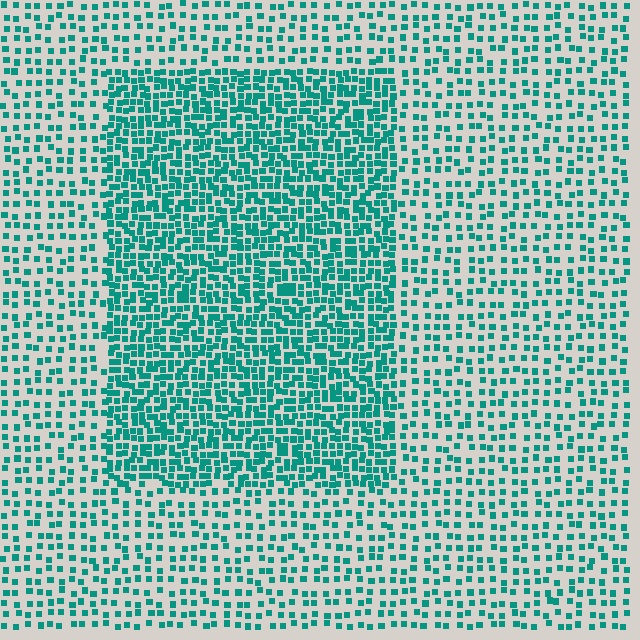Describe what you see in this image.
The image contains small teal elements arranged at two different densities. A rectangle-shaped region is visible where the elements are more densely packed than the surrounding area.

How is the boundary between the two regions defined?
The boundary is defined by a change in element density (approximately 2.1x ratio). All elements are the same color, size, and shape.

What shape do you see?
I see a rectangle.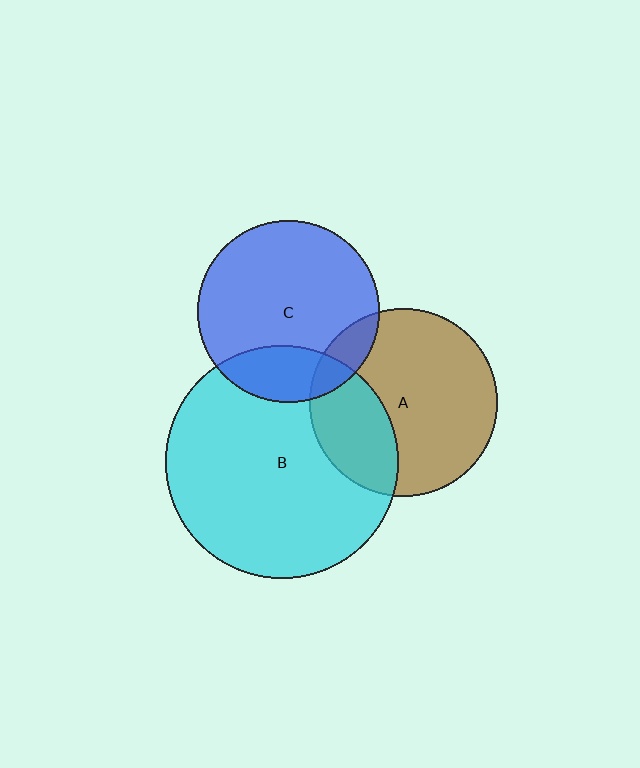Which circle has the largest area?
Circle B (cyan).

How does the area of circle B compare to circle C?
Approximately 1.6 times.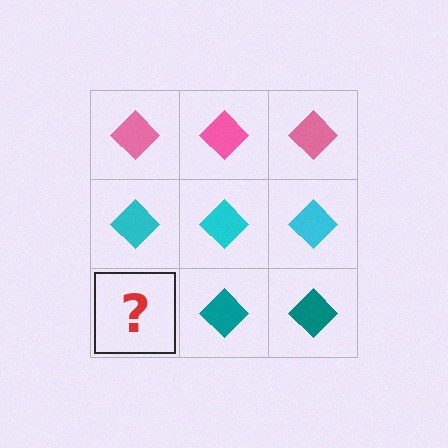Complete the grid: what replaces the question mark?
The question mark should be replaced with a teal diamond.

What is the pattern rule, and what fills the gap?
The rule is that each row has a consistent color. The gap should be filled with a teal diamond.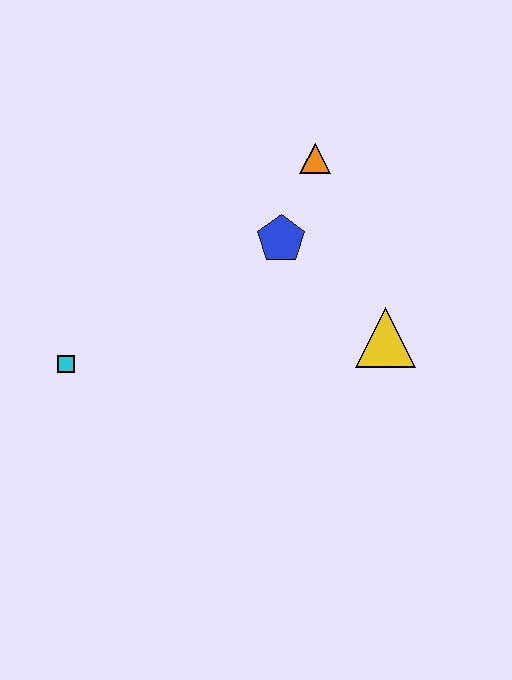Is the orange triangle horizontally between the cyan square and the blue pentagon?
No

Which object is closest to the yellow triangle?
The blue pentagon is closest to the yellow triangle.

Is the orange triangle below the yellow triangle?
No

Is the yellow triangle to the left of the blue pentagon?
No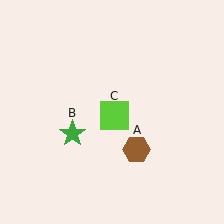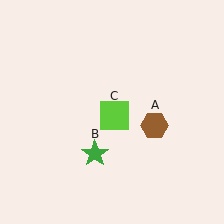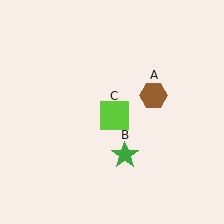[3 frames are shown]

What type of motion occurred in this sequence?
The brown hexagon (object A), green star (object B) rotated counterclockwise around the center of the scene.